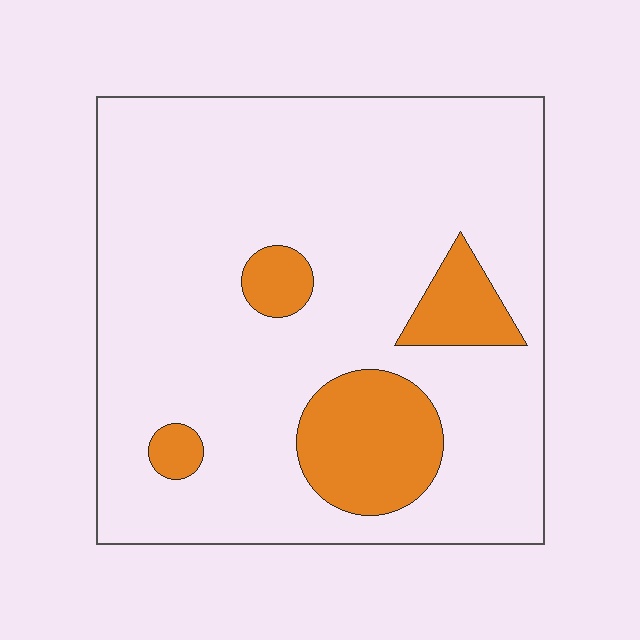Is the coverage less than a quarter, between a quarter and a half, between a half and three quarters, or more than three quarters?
Less than a quarter.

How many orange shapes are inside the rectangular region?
4.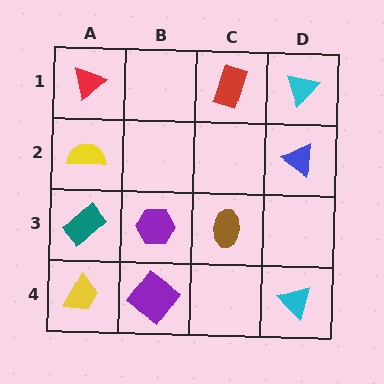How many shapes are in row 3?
3 shapes.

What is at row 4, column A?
A yellow trapezoid.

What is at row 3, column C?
A brown ellipse.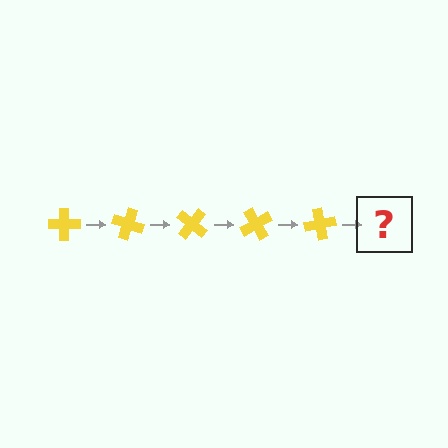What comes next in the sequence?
The next element should be a yellow cross rotated 100 degrees.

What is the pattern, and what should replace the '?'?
The pattern is that the cross rotates 20 degrees each step. The '?' should be a yellow cross rotated 100 degrees.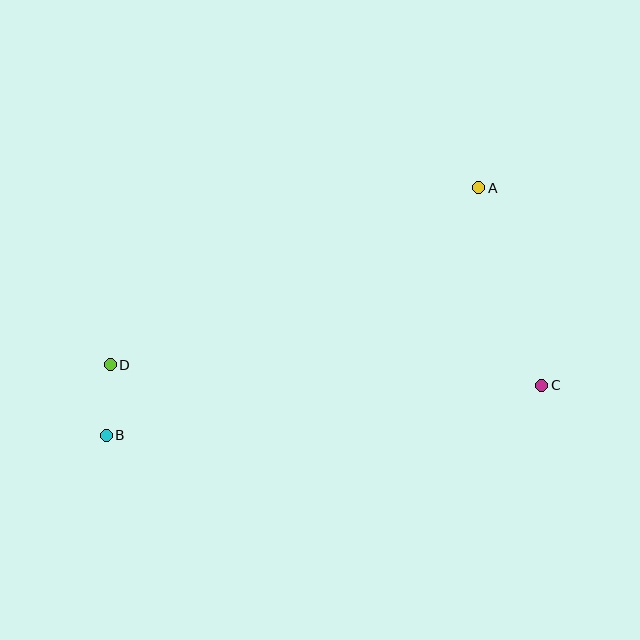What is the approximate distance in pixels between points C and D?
The distance between C and D is approximately 432 pixels.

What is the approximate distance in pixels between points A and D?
The distance between A and D is approximately 409 pixels.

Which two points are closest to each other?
Points B and D are closest to each other.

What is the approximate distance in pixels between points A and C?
The distance between A and C is approximately 208 pixels.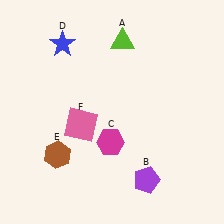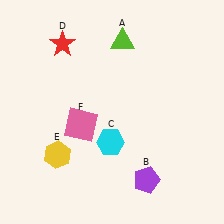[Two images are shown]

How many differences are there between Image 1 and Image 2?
There are 3 differences between the two images.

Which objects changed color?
C changed from magenta to cyan. D changed from blue to red. E changed from brown to yellow.